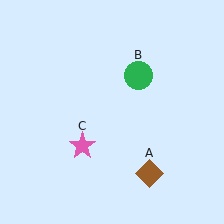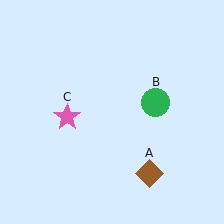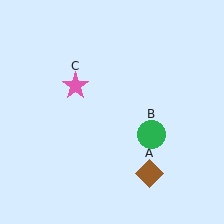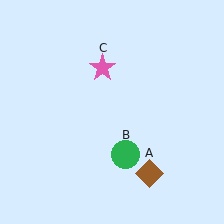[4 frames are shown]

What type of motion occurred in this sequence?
The green circle (object B), pink star (object C) rotated clockwise around the center of the scene.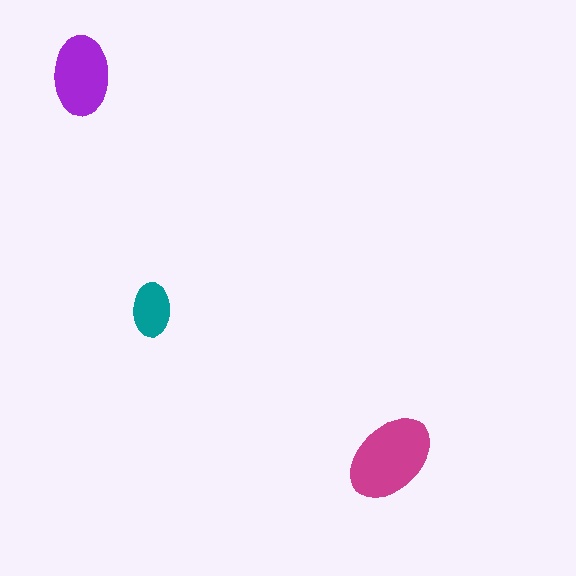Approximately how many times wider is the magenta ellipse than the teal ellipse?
About 1.5 times wider.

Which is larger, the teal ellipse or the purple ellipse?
The purple one.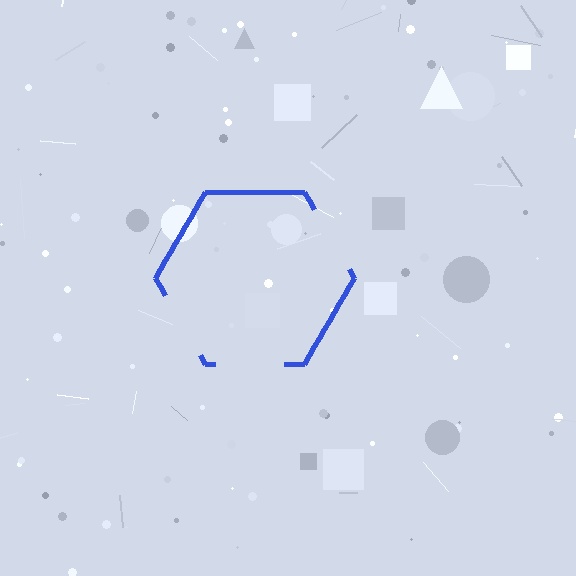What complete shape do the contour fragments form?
The contour fragments form a hexagon.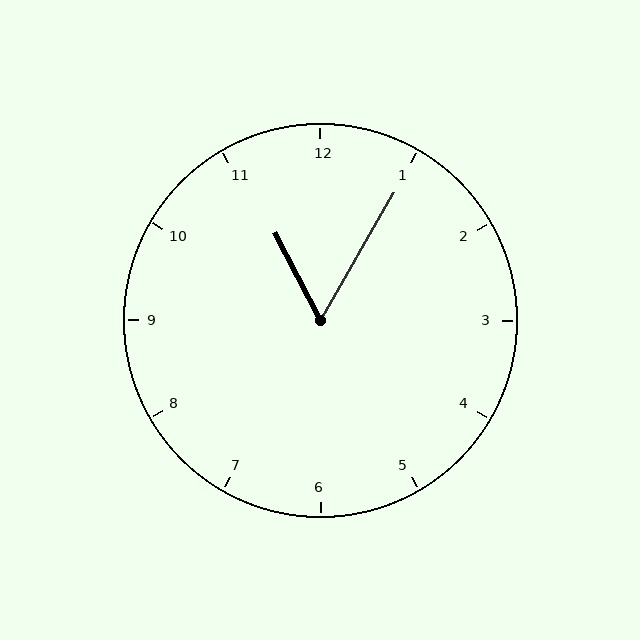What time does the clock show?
11:05.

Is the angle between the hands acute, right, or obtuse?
It is acute.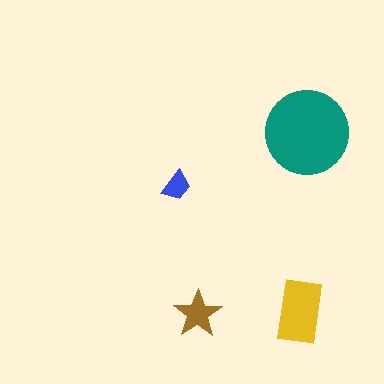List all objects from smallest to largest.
The blue trapezoid, the brown star, the yellow rectangle, the teal circle.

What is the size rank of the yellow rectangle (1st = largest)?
2nd.